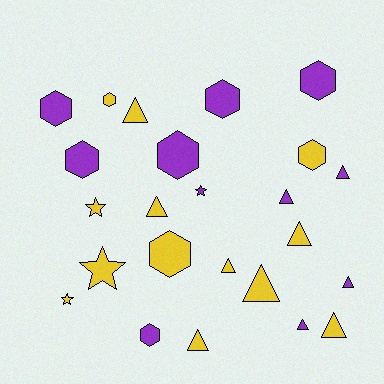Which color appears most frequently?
Yellow, with 13 objects.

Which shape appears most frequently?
Triangle, with 11 objects.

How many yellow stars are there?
There are 3 yellow stars.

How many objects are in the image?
There are 24 objects.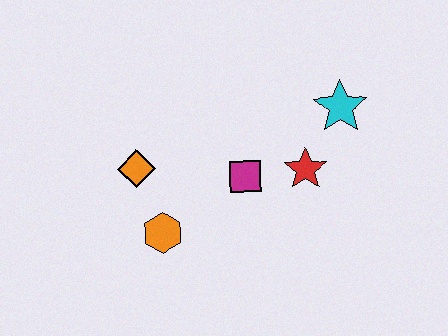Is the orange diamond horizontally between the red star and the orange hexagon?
No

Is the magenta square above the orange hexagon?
Yes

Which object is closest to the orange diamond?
The orange hexagon is closest to the orange diamond.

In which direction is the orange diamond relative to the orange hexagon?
The orange diamond is above the orange hexagon.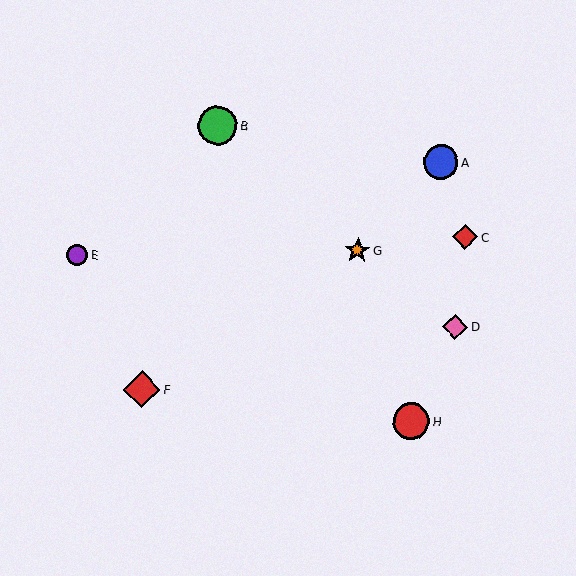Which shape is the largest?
The green circle (labeled B) is the largest.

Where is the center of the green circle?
The center of the green circle is at (217, 125).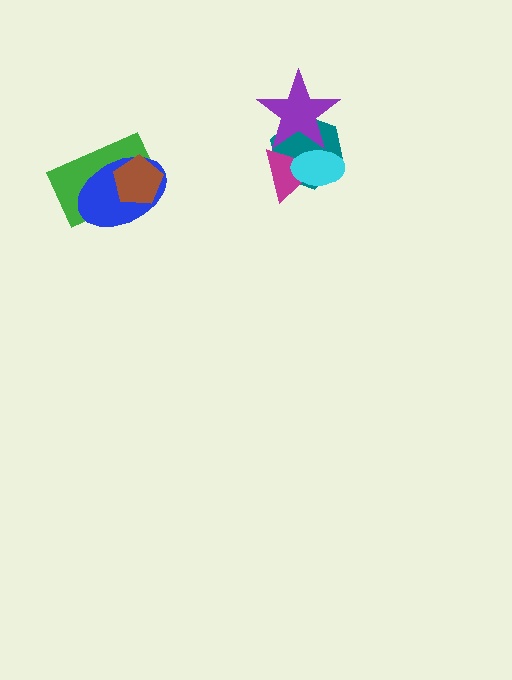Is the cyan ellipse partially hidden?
No, no other shape covers it.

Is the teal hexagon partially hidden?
Yes, it is partially covered by another shape.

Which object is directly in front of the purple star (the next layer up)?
The magenta triangle is directly in front of the purple star.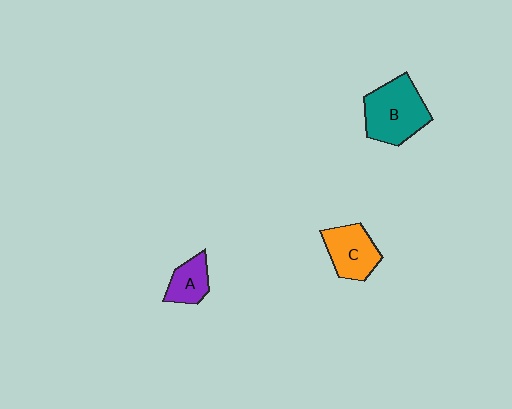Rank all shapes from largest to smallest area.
From largest to smallest: B (teal), C (orange), A (purple).